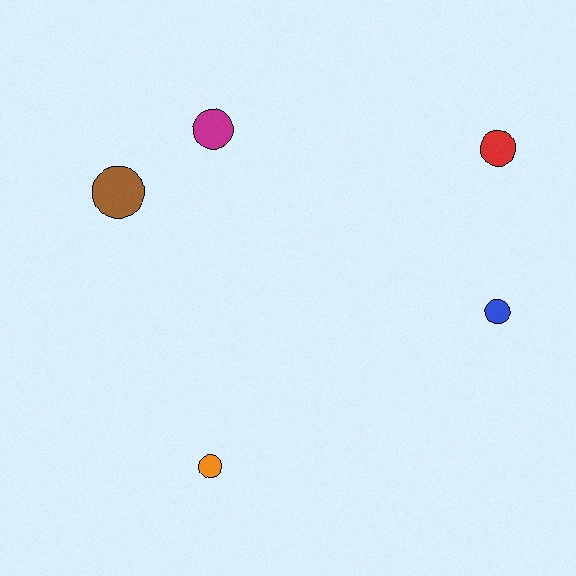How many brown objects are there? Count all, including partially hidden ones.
There is 1 brown object.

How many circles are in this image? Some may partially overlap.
There are 5 circles.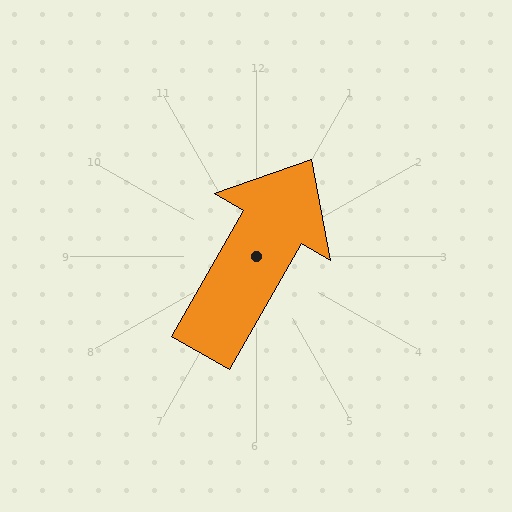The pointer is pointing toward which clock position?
Roughly 1 o'clock.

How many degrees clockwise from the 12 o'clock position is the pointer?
Approximately 30 degrees.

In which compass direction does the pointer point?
Northeast.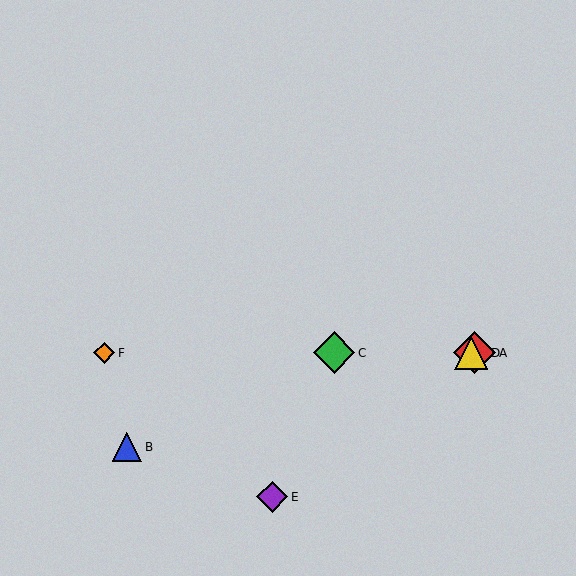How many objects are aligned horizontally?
4 objects (A, C, D, F) are aligned horizontally.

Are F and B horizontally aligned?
No, F is at y≈353 and B is at y≈447.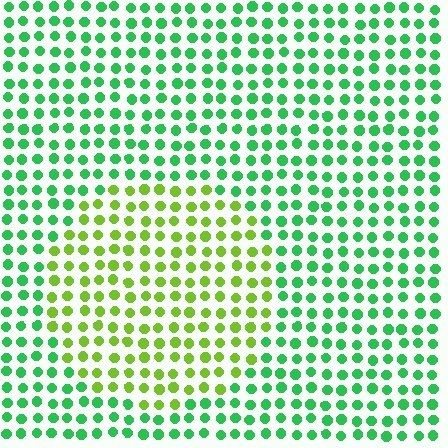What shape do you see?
I see a circle.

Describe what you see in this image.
The image is filled with small green elements in a uniform arrangement. A circle-shaped region is visible where the elements are tinted to a slightly different hue, forming a subtle color boundary.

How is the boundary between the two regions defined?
The boundary is defined purely by a slight shift in hue (about 45 degrees). Spacing, size, and orientation are identical on both sides.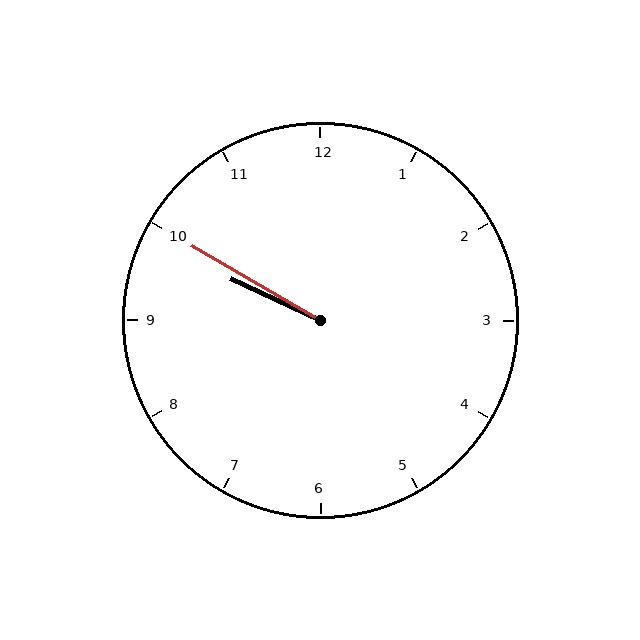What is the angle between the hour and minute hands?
Approximately 5 degrees.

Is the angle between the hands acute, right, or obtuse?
It is acute.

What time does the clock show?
9:50.